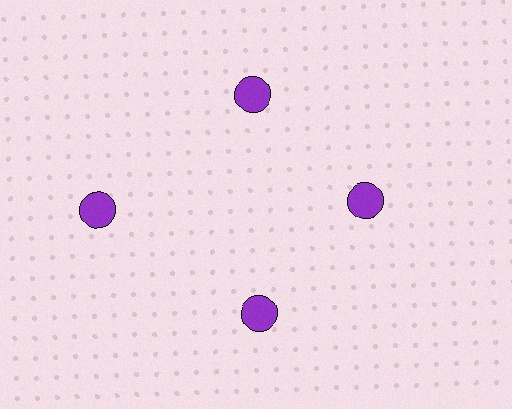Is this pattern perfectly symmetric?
No. The 4 purple circles are arranged in a ring, but one element near the 9 o'clock position is pushed outward from the center, breaking the 4-fold rotational symmetry.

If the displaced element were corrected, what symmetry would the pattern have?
It would have 4-fold rotational symmetry — the pattern would map onto itself every 90 degrees.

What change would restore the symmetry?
The symmetry would be restored by moving it inward, back onto the ring so that all 4 circles sit at equal angles and equal distance from the center.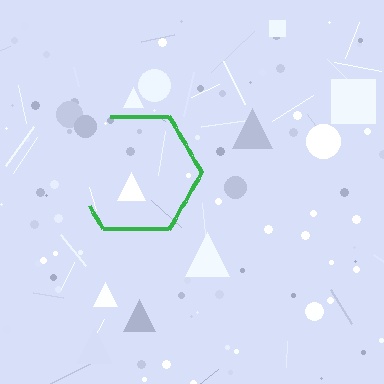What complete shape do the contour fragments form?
The contour fragments form a hexagon.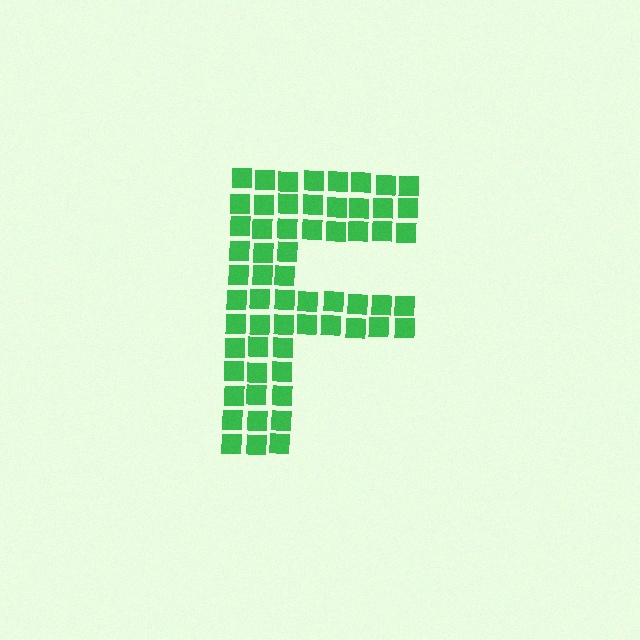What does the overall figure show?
The overall figure shows the letter F.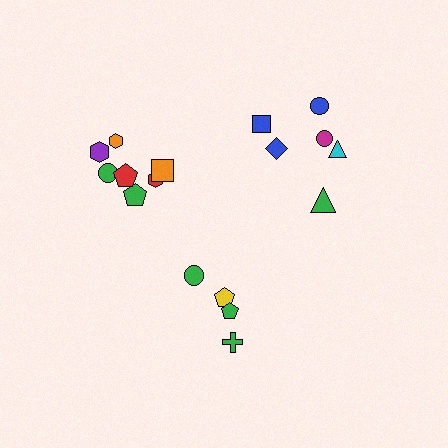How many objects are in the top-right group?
There are 6 objects.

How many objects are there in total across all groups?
There are 18 objects.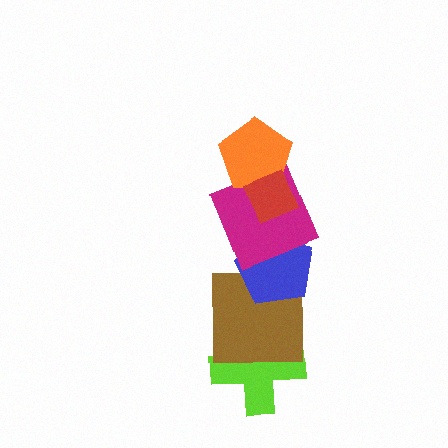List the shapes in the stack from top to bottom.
From top to bottom: the red diamond, the orange pentagon, the magenta square, the blue pentagon, the brown square, the lime cross.